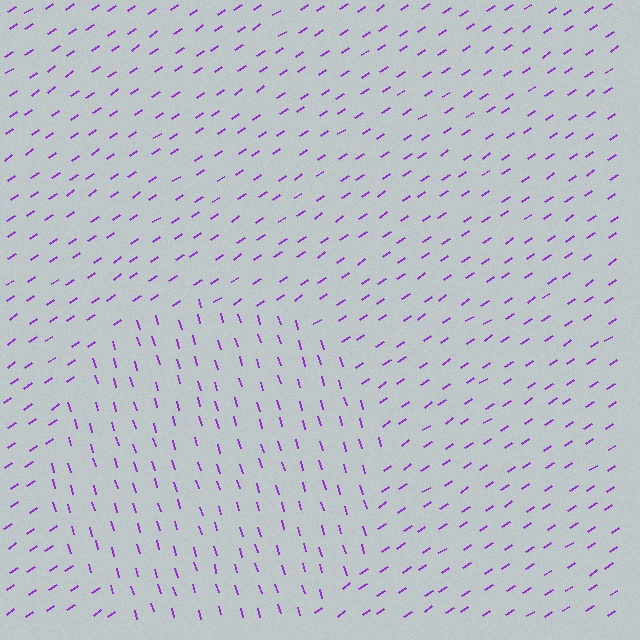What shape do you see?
I see a circle.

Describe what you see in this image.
The image is filled with small purple line segments. A circle region in the image has lines oriented differently from the surrounding lines, creating a visible texture boundary.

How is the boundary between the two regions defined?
The boundary is defined purely by a change in line orientation (approximately 71 degrees difference). All lines are the same color and thickness.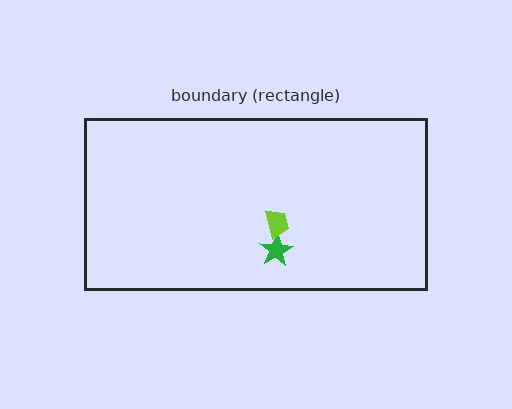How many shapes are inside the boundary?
2 inside, 0 outside.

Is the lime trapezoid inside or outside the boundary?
Inside.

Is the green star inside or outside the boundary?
Inside.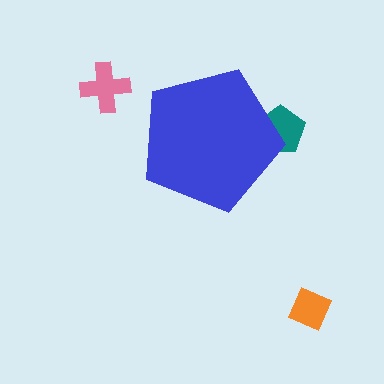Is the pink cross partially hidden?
No, the pink cross is fully visible.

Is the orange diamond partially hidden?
No, the orange diamond is fully visible.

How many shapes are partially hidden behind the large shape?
1 shape is partially hidden.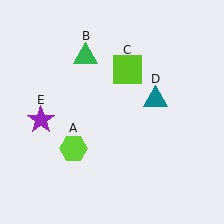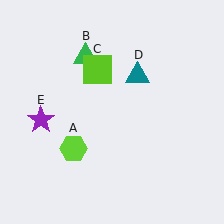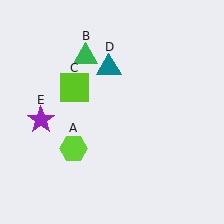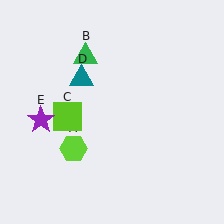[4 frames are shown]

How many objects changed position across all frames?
2 objects changed position: lime square (object C), teal triangle (object D).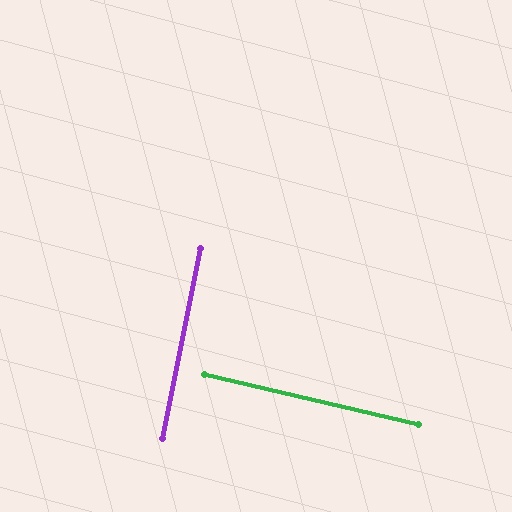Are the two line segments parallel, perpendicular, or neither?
Perpendicular — they meet at approximately 88°.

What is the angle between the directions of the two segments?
Approximately 88 degrees.